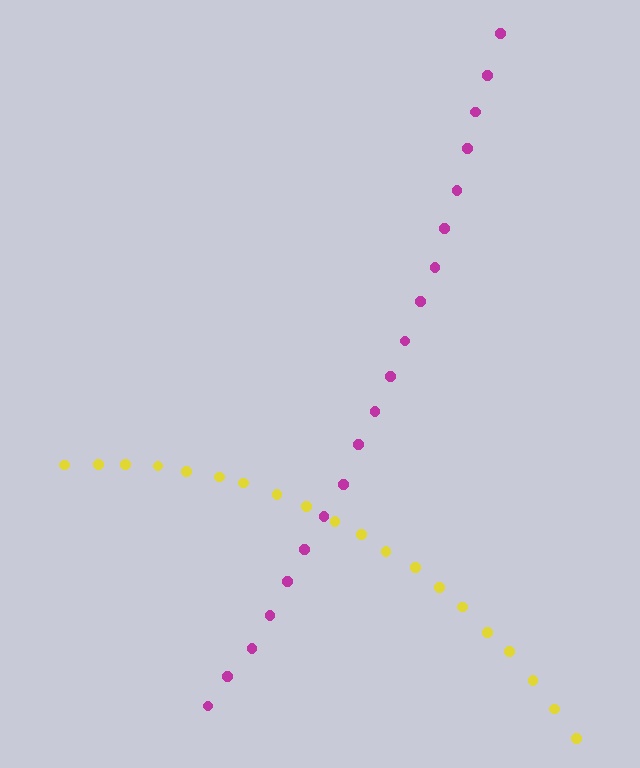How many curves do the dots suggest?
There are 2 distinct paths.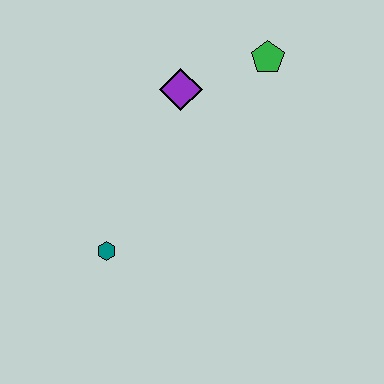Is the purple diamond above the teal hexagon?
Yes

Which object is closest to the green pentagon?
The purple diamond is closest to the green pentagon.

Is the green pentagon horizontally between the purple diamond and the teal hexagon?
No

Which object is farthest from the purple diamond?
The teal hexagon is farthest from the purple diamond.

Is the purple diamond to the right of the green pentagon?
No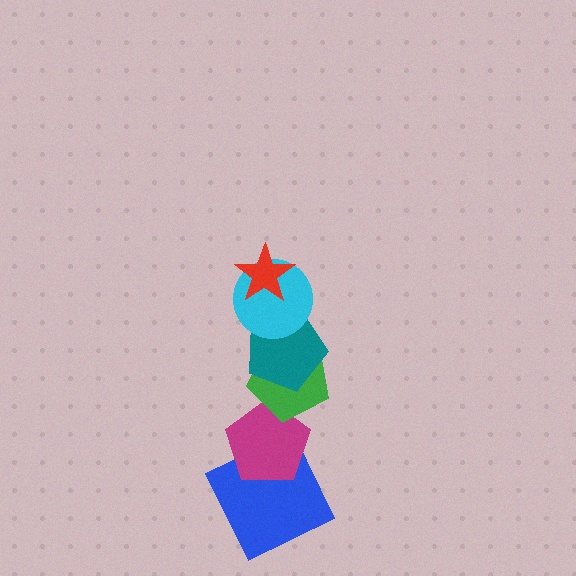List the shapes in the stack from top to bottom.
From top to bottom: the red star, the cyan circle, the teal pentagon, the green pentagon, the magenta pentagon, the blue square.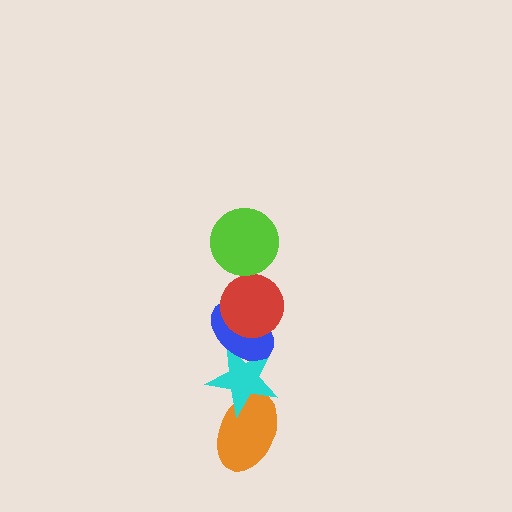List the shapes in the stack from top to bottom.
From top to bottom: the lime circle, the red circle, the blue ellipse, the cyan star, the orange ellipse.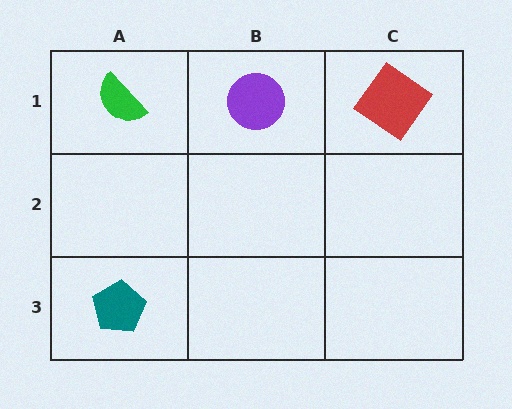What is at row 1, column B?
A purple circle.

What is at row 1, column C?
A red diamond.